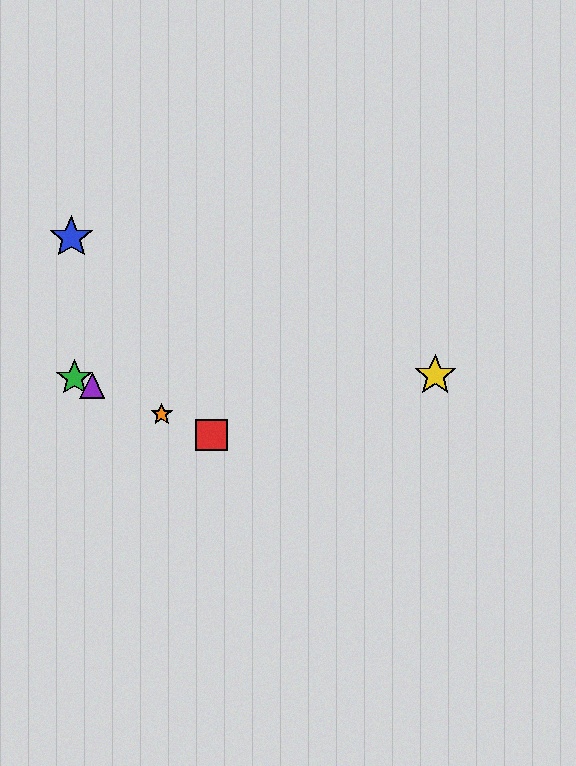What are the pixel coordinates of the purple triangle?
The purple triangle is at (92, 385).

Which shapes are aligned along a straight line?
The red square, the green star, the purple triangle, the orange star are aligned along a straight line.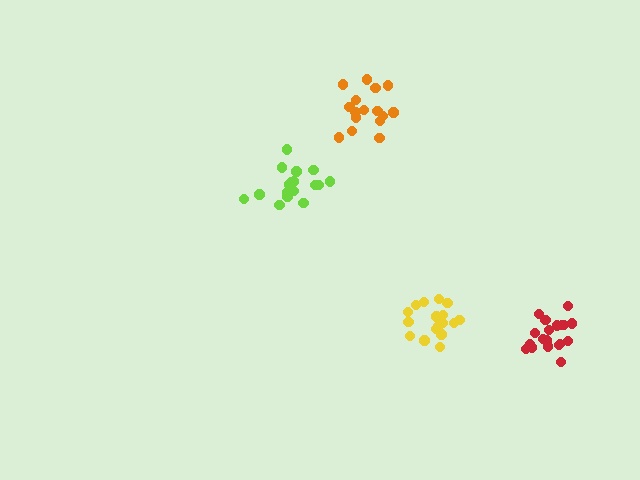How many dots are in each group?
Group 1: 16 dots, Group 2: 19 dots, Group 3: 17 dots, Group 4: 19 dots (71 total).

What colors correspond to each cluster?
The clusters are colored: orange, yellow, lime, red.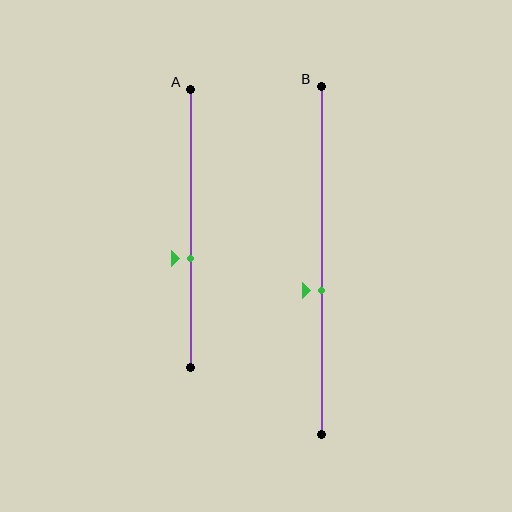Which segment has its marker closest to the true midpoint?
Segment B has its marker closest to the true midpoint.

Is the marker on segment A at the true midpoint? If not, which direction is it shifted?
No, the marker on segment A is shifted downward by about 11% of the segment length.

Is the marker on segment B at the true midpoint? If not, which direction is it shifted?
No, the marker on segment B is shifted downward by about 9% of the segment length.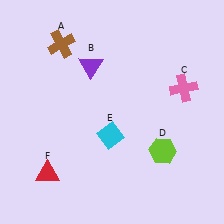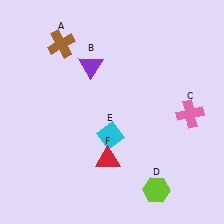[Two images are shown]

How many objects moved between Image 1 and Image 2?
3 objects moved between the two images.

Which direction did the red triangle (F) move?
The red triangle (F) moved right.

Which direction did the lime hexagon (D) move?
The lime hexagon (D) moved down.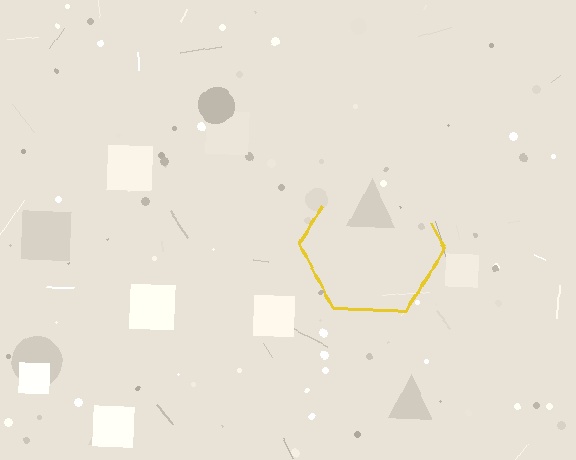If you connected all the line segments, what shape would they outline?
They would outline a hexagon.